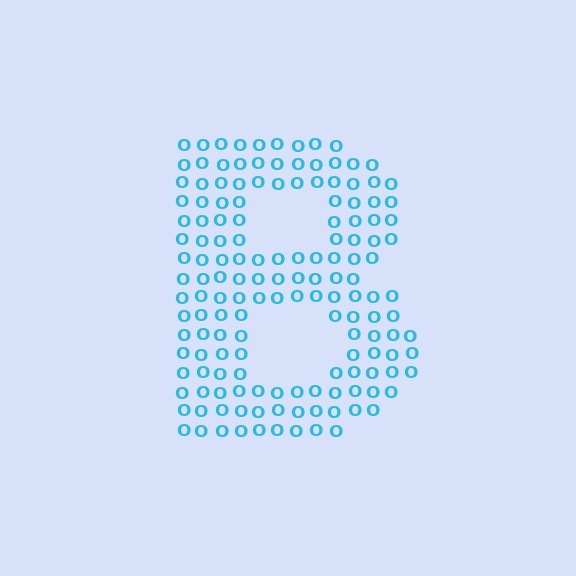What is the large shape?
The large shape is the letter B.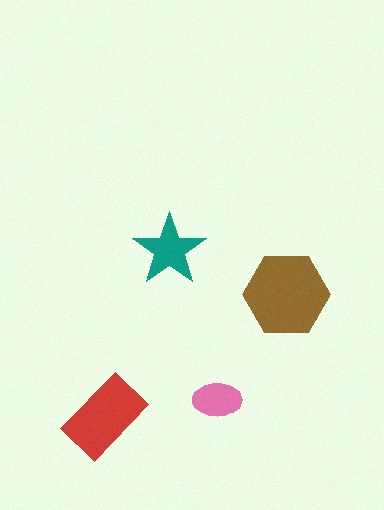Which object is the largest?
The brown hexagon.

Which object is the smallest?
The pink ellipse.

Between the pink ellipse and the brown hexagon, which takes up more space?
The brown hexagon.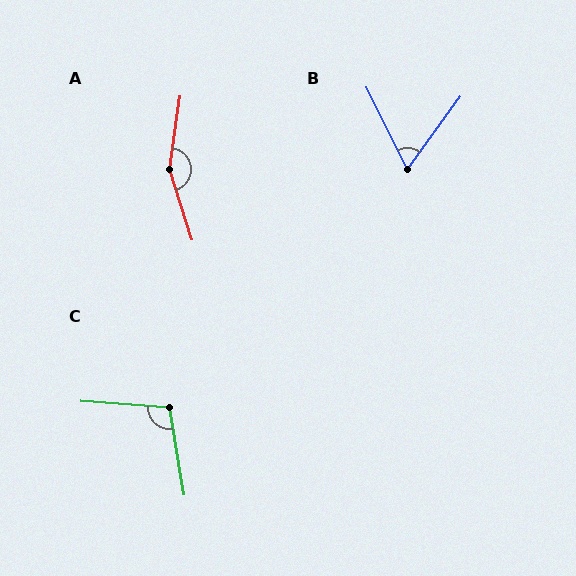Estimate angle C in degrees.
Approximately 104 degrees.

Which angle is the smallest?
B, at approximately 62 degrees.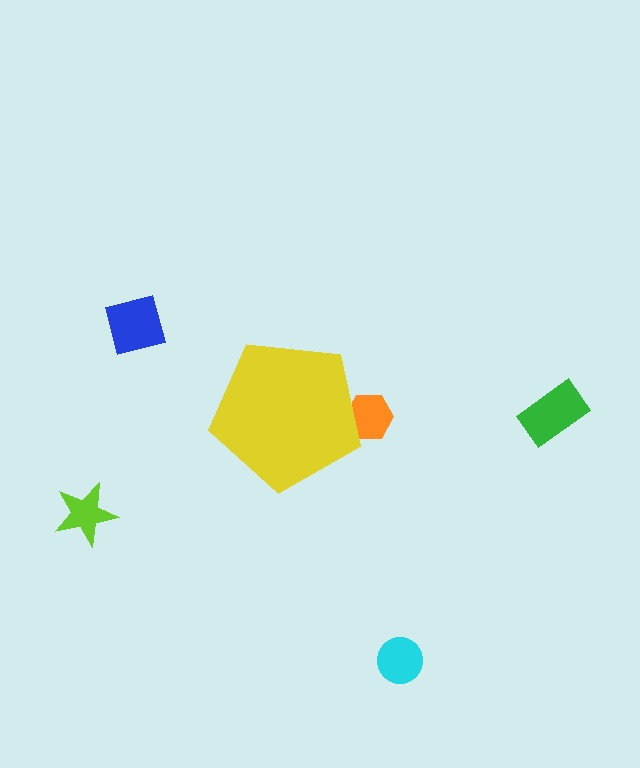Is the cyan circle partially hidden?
No, the cyan circle is fully visible.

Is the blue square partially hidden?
No, the blue square is fully visible.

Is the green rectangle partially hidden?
No, the green rectangle is fully visible.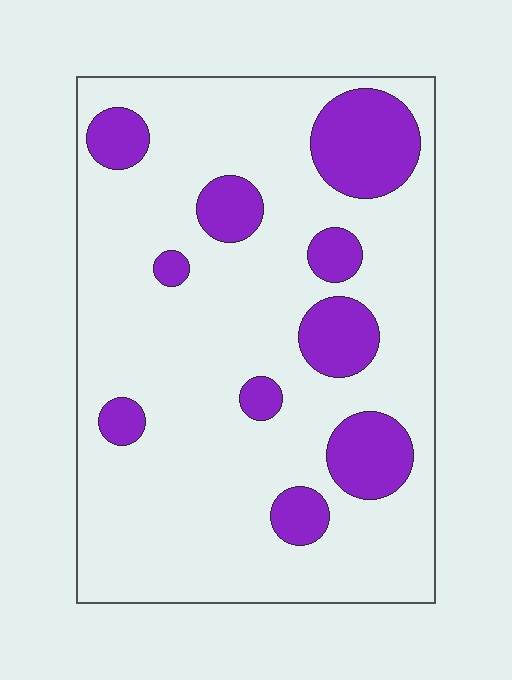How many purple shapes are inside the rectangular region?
10.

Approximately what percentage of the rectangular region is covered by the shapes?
Approximately 20%.